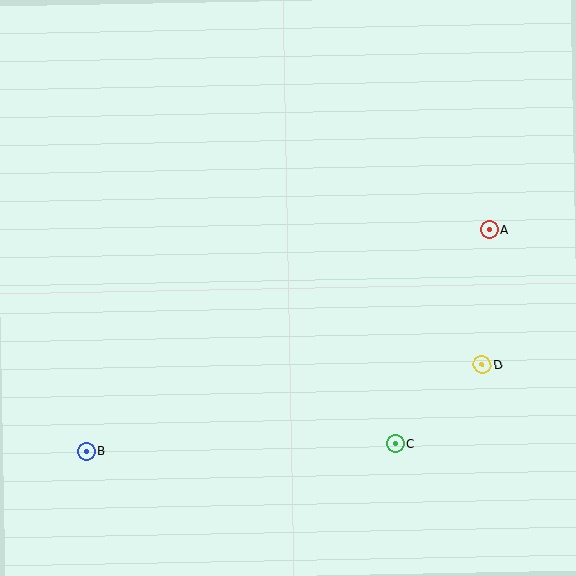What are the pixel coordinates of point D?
Point D is at (482, 365).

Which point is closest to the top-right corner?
Point A is closest to the top-right corner.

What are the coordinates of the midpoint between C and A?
The midpoint between C and A is at (442, 337).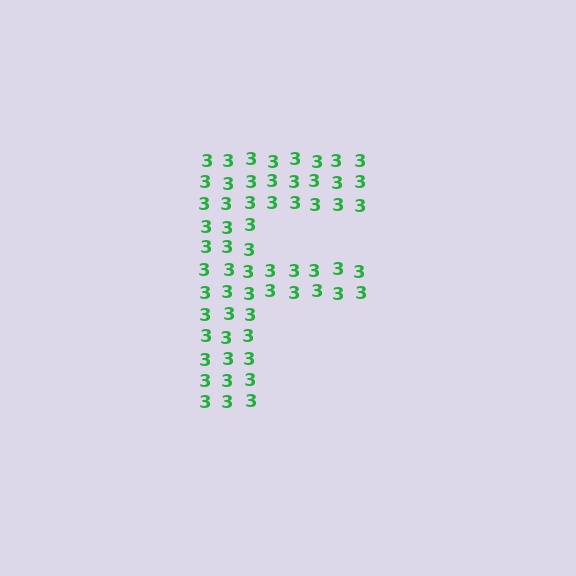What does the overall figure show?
The overall figure shows the letter F.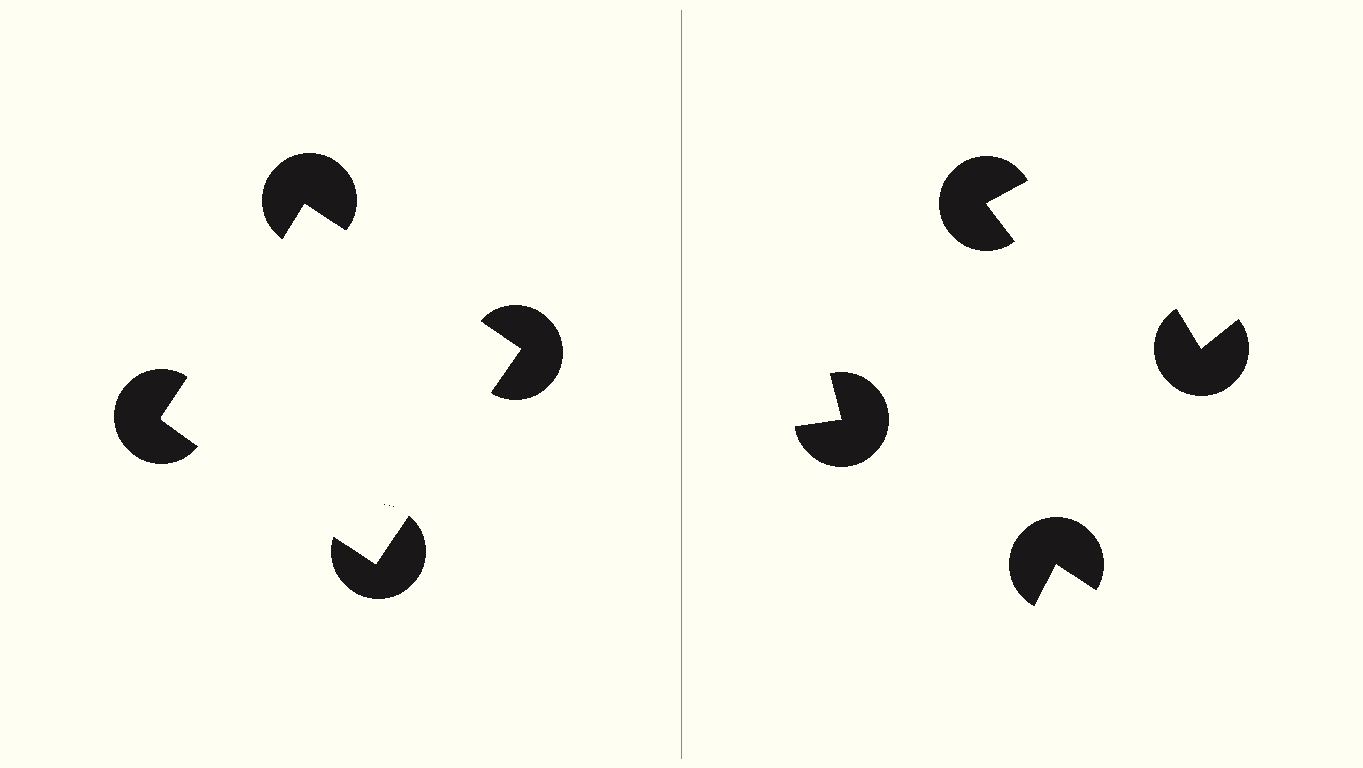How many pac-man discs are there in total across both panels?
8 — 4 on each side.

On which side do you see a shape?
An illusory square appears on the left side. On the right side the wedge cuts are rotated, so no coherent shape forms.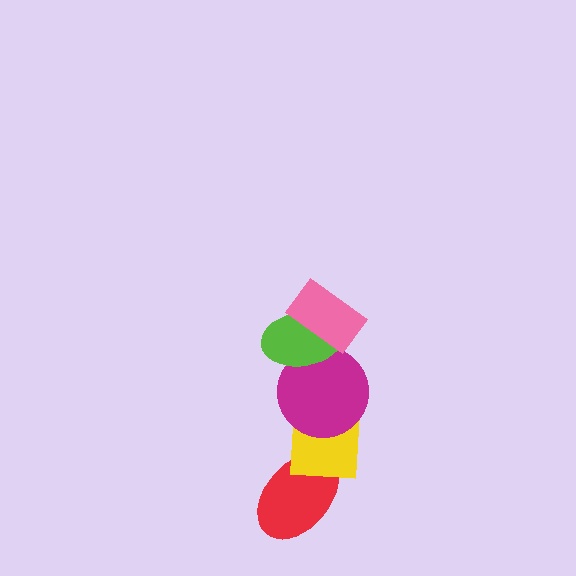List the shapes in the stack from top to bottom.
From top to bottom: the pink rectangle, the lime ellipse, the magenta circle, the yellow square, the red ellipse.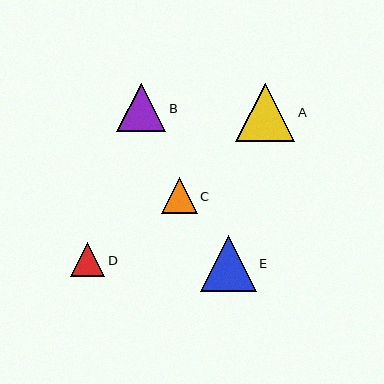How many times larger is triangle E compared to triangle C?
Triangle E is approximately 1.6 times the size of triangle C.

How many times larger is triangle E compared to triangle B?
Triangle E is approximately 1.2 times the size of triangle B.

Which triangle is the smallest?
Triangle D is the smallest with a size of approximately 34 pixels.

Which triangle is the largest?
Triangle A is the largest with a size of approximately 59 pixels.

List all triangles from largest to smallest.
From largest to smallest: A, E, B, C, D.